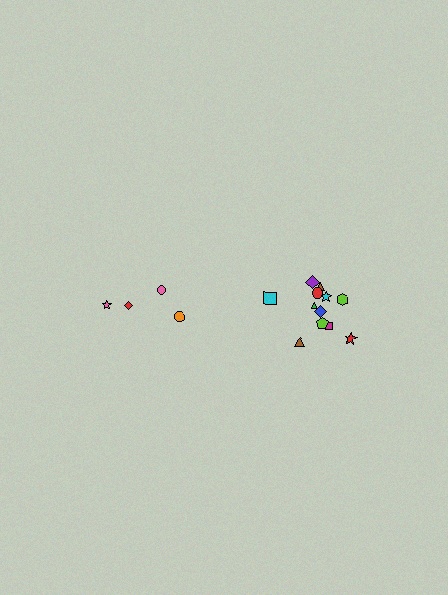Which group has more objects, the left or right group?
The right group.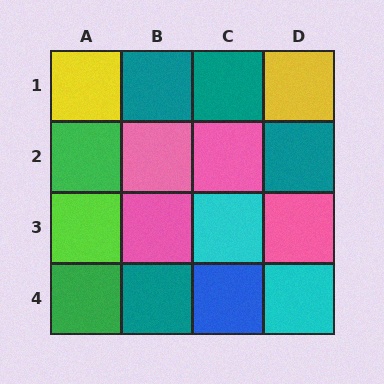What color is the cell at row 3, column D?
Pink.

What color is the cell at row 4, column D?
Cyan.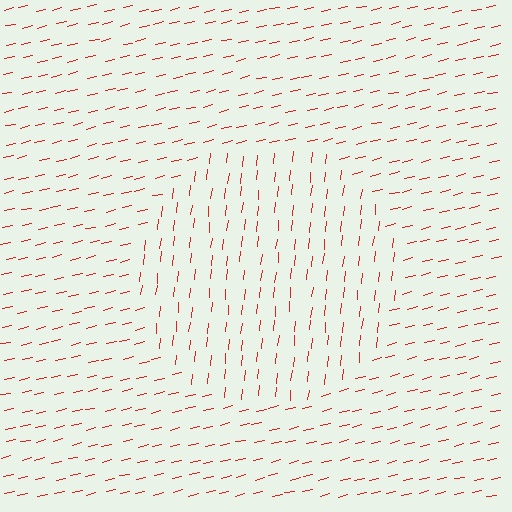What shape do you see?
I see a circle.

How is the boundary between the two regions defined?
The boundary is defined purely by a change in line orientation (approximately 71 degrees difference). All lines are the same color and thickness.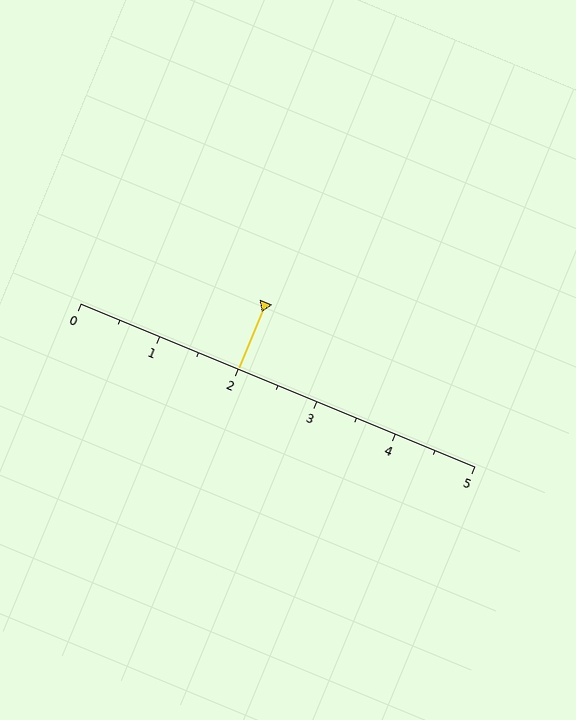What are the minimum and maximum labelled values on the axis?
The axis runs from 0 to 5.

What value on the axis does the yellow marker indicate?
The marker indicates approximately 2.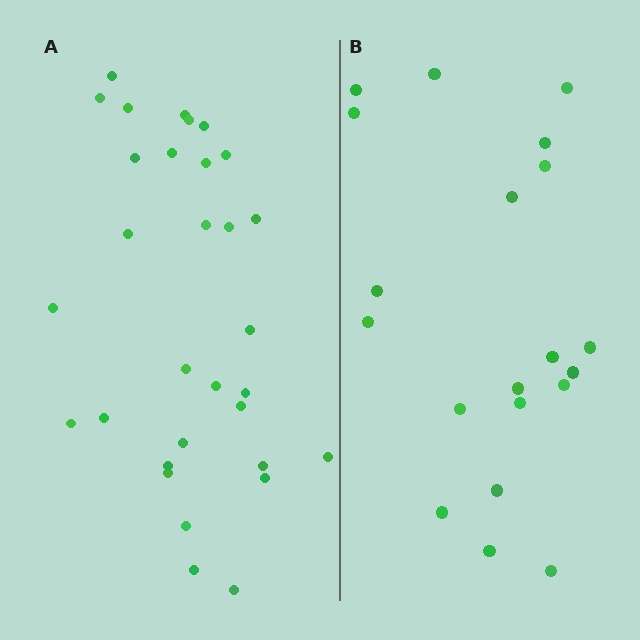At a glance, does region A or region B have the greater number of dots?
Region A (the left region) has more dots.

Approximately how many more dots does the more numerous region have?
Region A has roughly 12 or so more dots than region B.